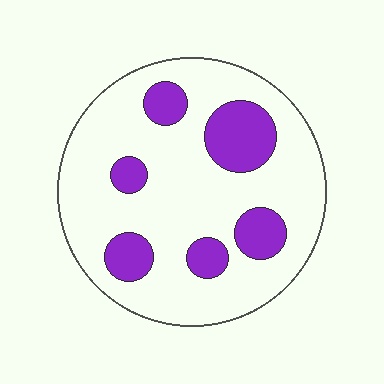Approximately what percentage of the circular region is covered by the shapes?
Approximately 20%.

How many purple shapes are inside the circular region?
6.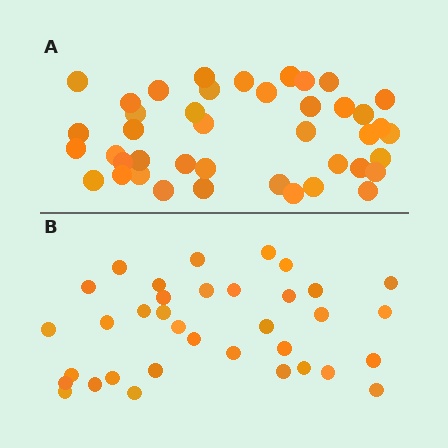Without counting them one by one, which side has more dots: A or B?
Region A (the top region) has more dots.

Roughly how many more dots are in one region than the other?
Region A has roughly 8 or so more dots than region B.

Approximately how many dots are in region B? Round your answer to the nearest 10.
About 40 dots. (The exact count is 35, which rounds to 40.)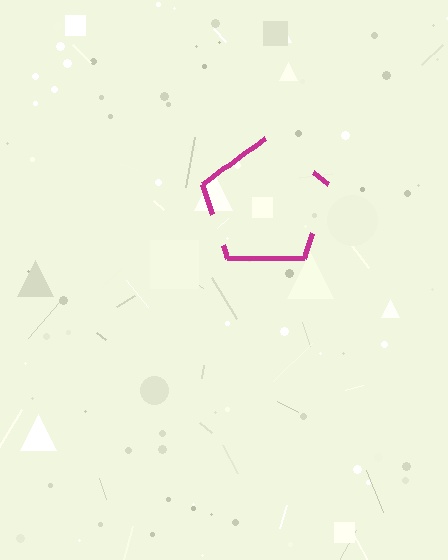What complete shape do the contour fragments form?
The contour fragments form a pentagon.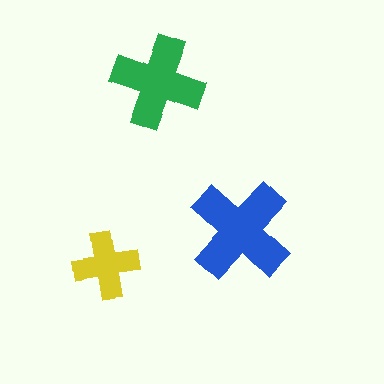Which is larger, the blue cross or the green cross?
The blue one.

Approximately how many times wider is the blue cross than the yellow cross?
About 1.5 times wider.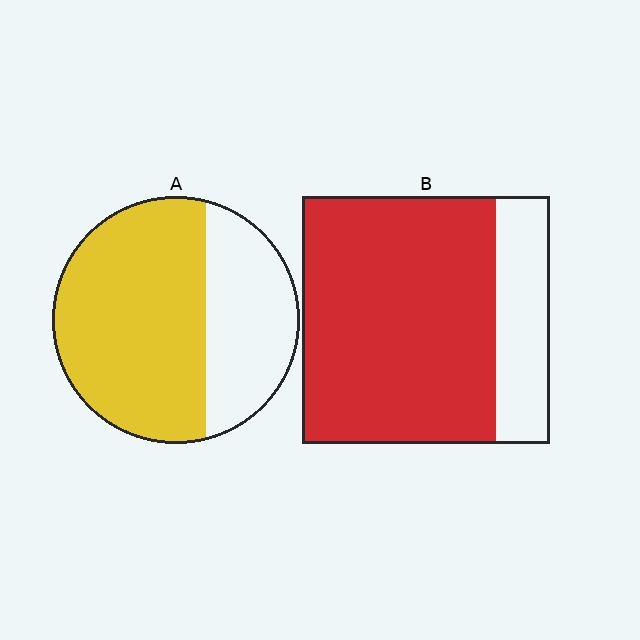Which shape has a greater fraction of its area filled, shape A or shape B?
Shape B.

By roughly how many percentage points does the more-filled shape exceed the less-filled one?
By roughly 15 percentage points (B over A).